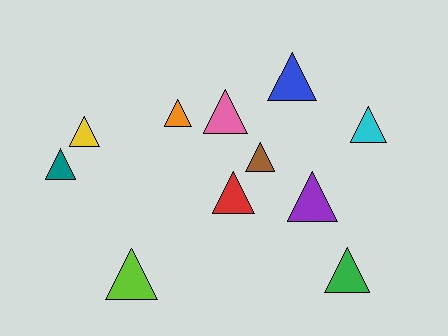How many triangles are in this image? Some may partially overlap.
There are 11 triangles.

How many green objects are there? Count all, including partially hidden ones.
There is 1 green object.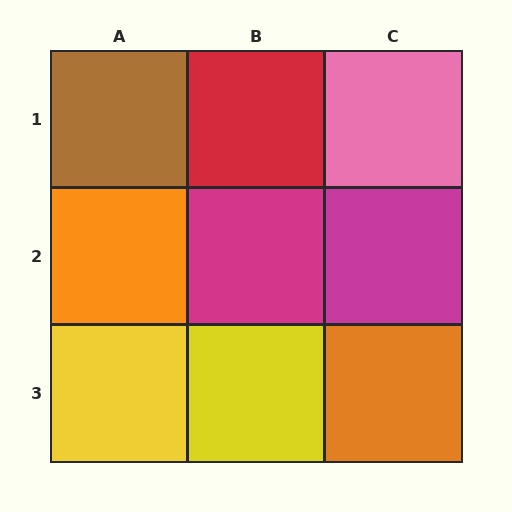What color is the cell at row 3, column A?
Yellow.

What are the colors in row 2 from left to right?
Orange, magenta, magenta.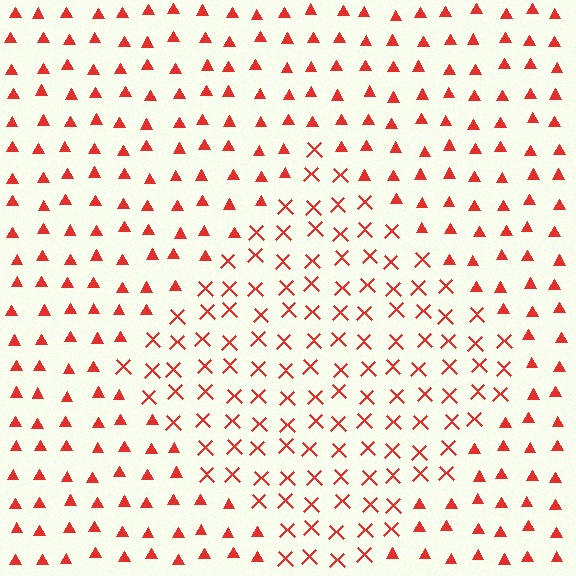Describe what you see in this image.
The image is filled with small red elements arranged in a uniform grid. A diamond-shaped region contains X marks, while the surrounding area contains triangles. The boundary is defined purely by the change in element shape.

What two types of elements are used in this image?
The image uses X marks inside the diamond region and triangles outside it.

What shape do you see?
I see a diamond.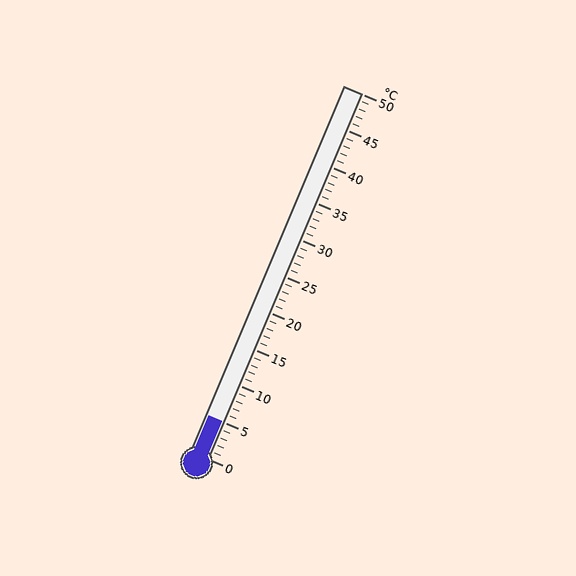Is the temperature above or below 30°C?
The temperature is below 30°C.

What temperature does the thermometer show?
The thermometer shows approximately 5°C.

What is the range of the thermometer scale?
The thermometer scale ranges from 0°C to 50°C.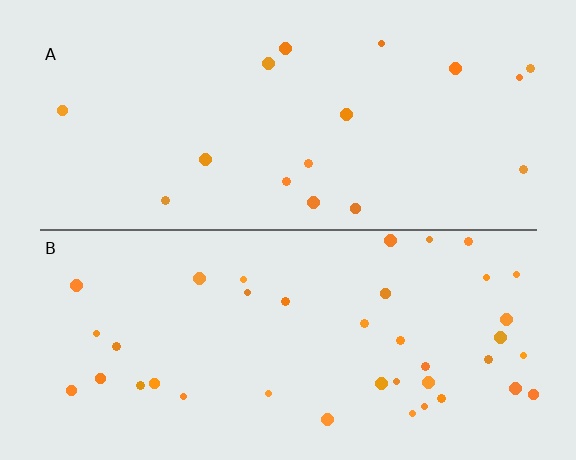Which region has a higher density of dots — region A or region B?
B (the bottom).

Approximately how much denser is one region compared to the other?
Approximately 2.3× — region B over region A.